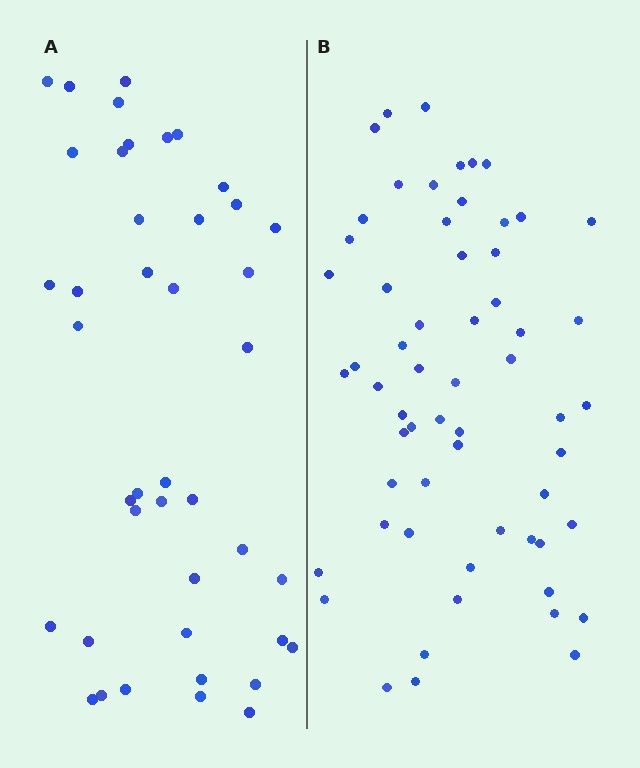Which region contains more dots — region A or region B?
Region B (the right region) has more dots.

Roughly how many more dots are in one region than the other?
Region B has approximately 20 more dots than region A.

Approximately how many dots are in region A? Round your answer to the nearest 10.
About 40 dots. (The exact count is 42, which rounds to 40.)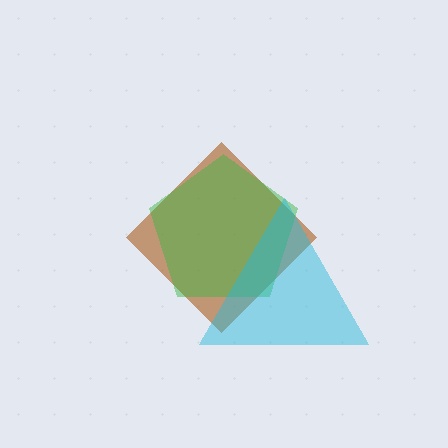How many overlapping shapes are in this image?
There are 3 overlapping shapes in the image.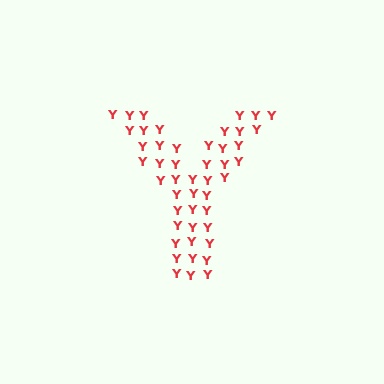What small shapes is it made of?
It is made of small letter Y's.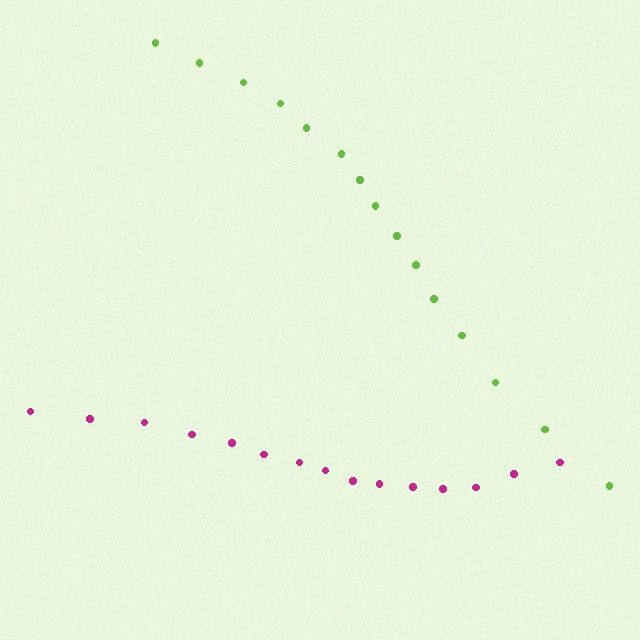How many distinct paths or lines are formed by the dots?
There are 2 distinct paths.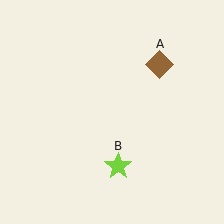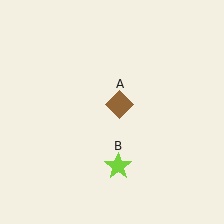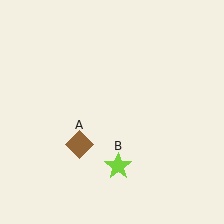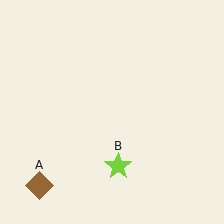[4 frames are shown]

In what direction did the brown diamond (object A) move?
The brown diamond (object A) moved down and to the left.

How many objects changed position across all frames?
1 object changed position: brown diamond (object A).